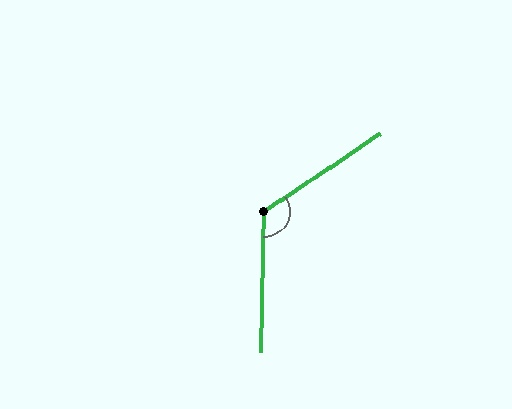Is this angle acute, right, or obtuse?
It is obtuse.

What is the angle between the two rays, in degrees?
Approximately 125 degrees.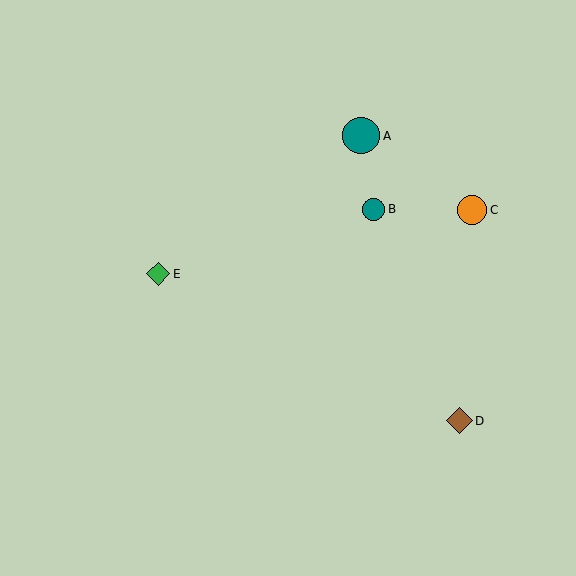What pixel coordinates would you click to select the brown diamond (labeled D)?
Click at (460, 421) to select the brown diamond D.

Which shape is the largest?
The teal circle (labeled A) is the largest.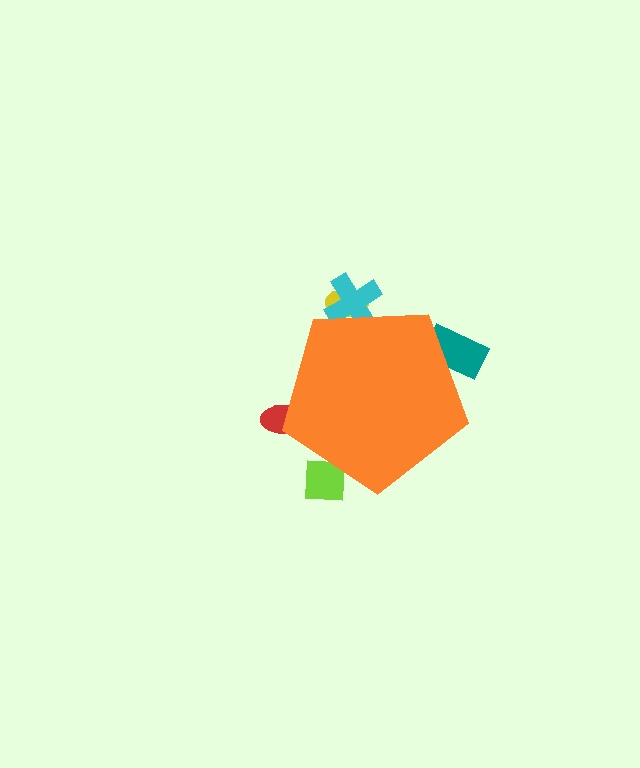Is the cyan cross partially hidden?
Yes, the cyan cross is partially hidden behind the orange pentagon.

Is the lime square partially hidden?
Yes, the lime square is partially hidden behind the orange pentagon.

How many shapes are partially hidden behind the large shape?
5 shapes are partially hidden.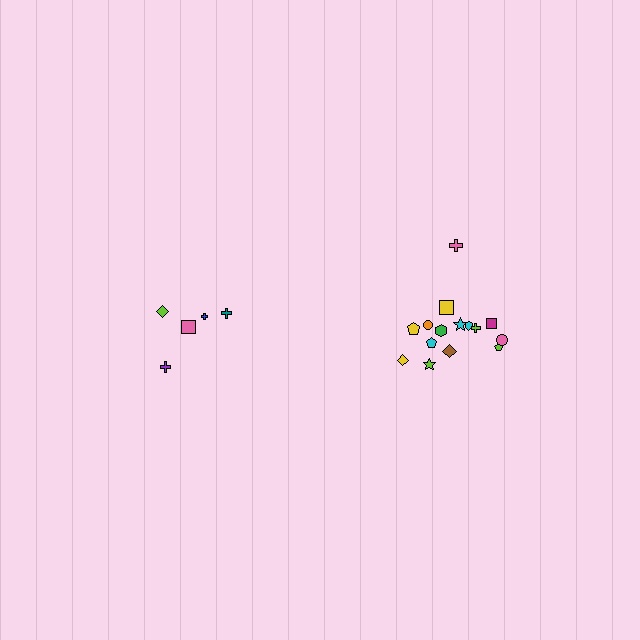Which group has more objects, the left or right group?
The right group.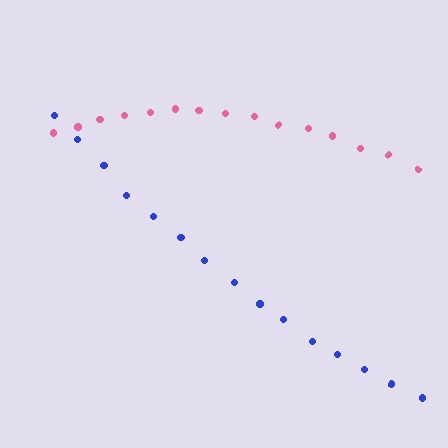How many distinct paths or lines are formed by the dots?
There are 2 distinct paths.